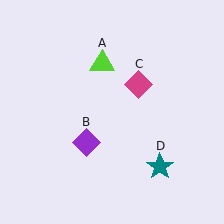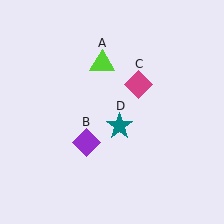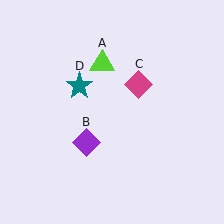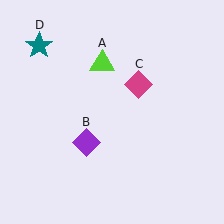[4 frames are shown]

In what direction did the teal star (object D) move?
The teal star (object D) moved up and to the left.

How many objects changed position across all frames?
1 object changed position: teal star (object D).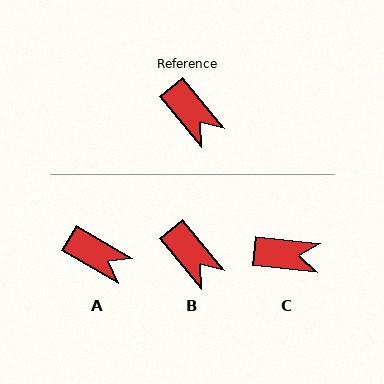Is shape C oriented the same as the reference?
No, it is off by about 44 degrees.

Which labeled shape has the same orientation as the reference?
B.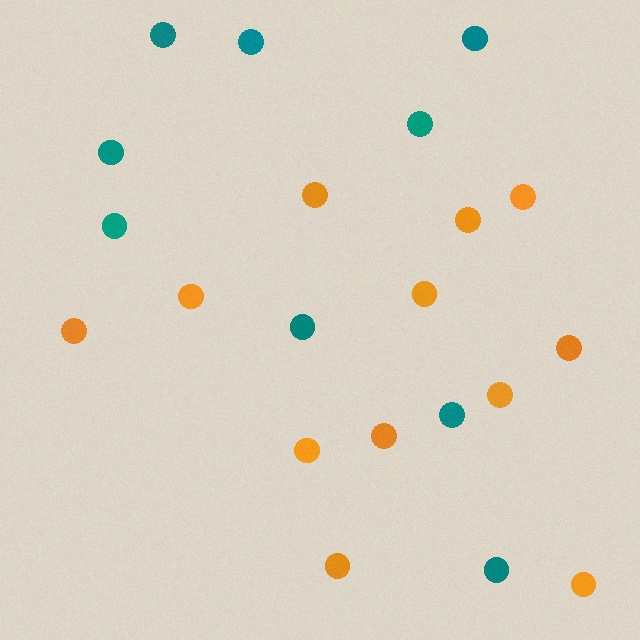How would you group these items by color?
There are 2 groups: one group of teal circles (9) and one group of orange circles (12).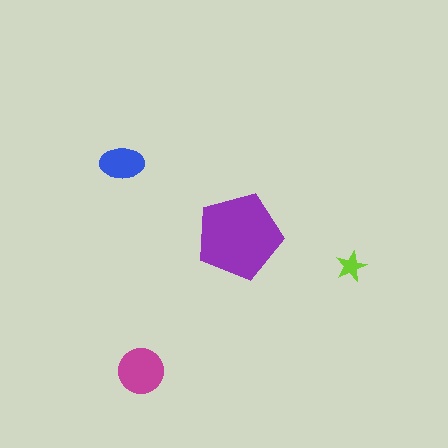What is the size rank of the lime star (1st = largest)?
4th.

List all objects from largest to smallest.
The purple pentagon, the magenta circle, the blue ellipse, the lime star.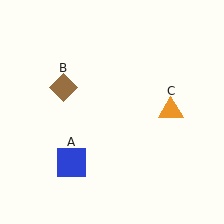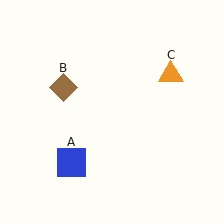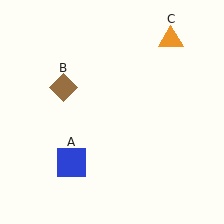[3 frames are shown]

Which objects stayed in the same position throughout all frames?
Blue square (object A) and brown diamond (object B) remained stationary.